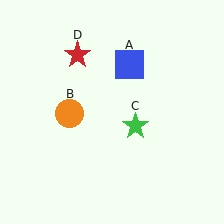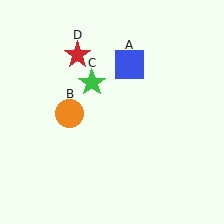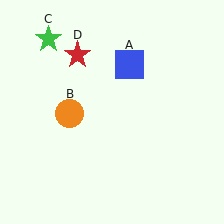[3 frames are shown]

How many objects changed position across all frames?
1 object changed position: green star (object C).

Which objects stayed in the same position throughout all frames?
Blue square (object A) and orange circle (object B) and red star (object D) remained stationary.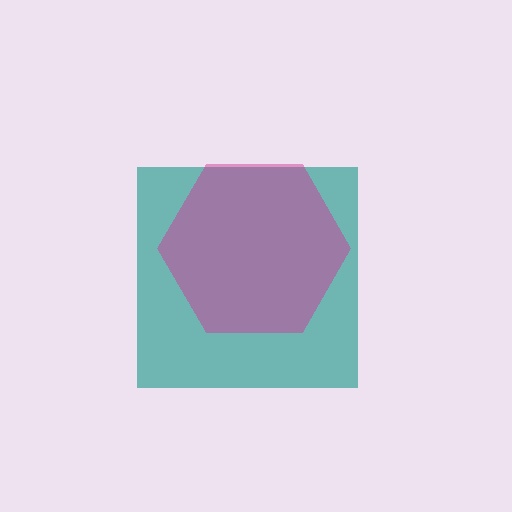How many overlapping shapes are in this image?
There are 2 overlapping shapes in the image.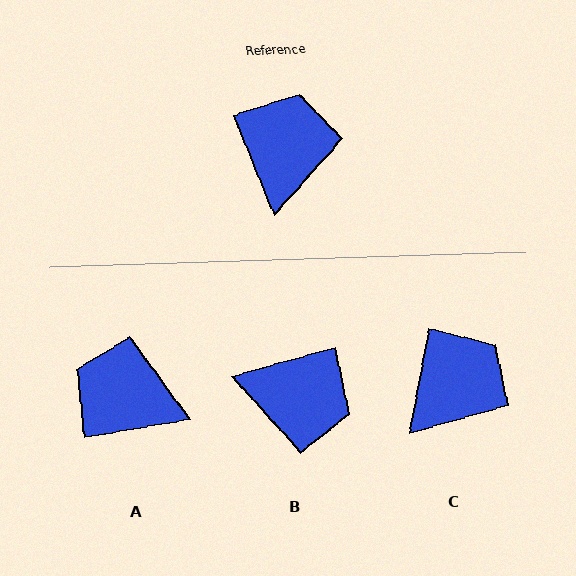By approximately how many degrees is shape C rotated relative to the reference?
Approximately 32 degrees clockwise.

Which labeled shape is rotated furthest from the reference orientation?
B, about 96 degrees away.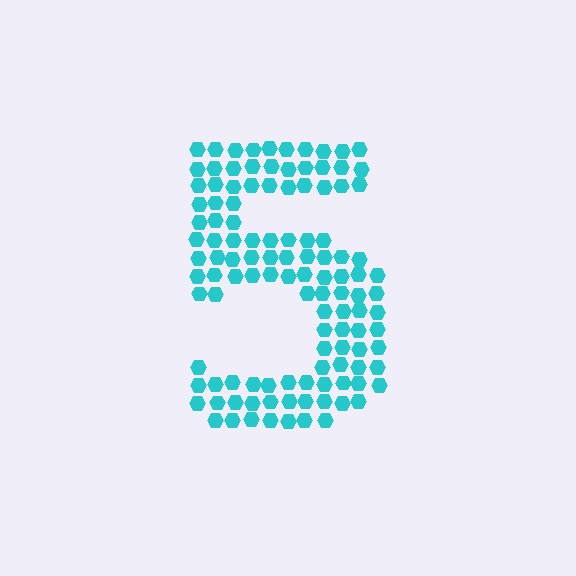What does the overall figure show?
The overall figure shows the digit 5.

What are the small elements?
The small elements are hexagons.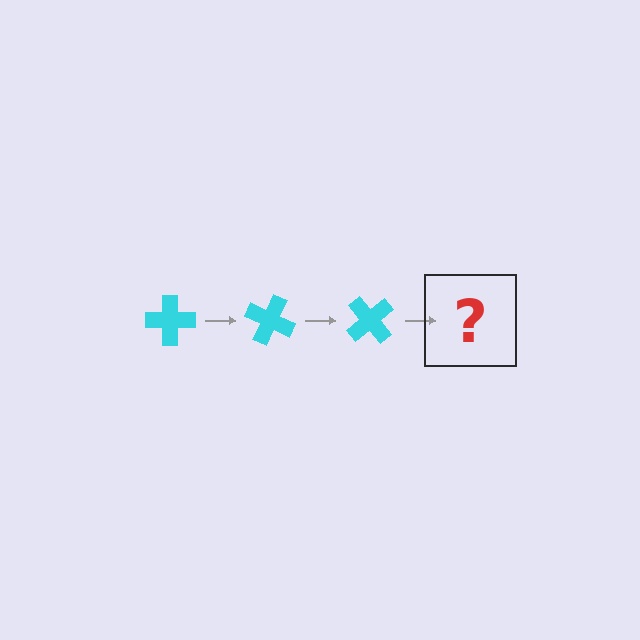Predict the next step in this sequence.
The next step is a cyan cross rotated 75 degrees.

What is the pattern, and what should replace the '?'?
The pattern is that the cross rotates 25 degrees each step. The '?' should be a cyan cross rotated 75 degrees.